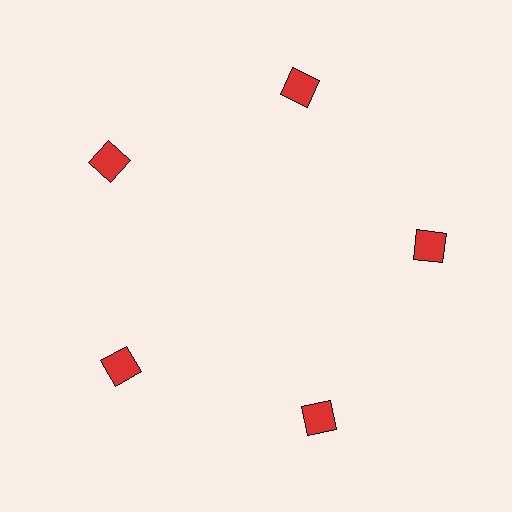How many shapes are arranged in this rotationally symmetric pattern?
There are 5 shapes, arranged in 5 groups of 1.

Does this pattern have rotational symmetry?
Yes, this pattern has 5-fold rotational symmetry. It looks the same after rotating 72 degrees around the center.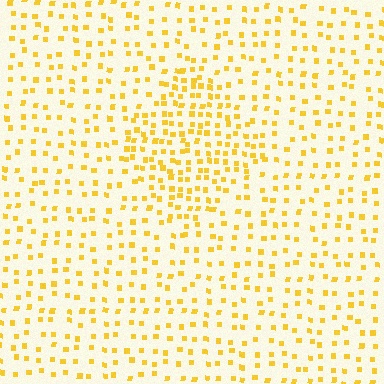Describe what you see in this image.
The image contains small yellow elements arranged at two different densities. A diamond-shaped region is visible where the elements are more densely packed than the surrounding area.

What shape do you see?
I see a diamond.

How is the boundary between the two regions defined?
The boundary is defined by a change in element density (approximately 1.9x ratio). All elements are the same color, size, and shape.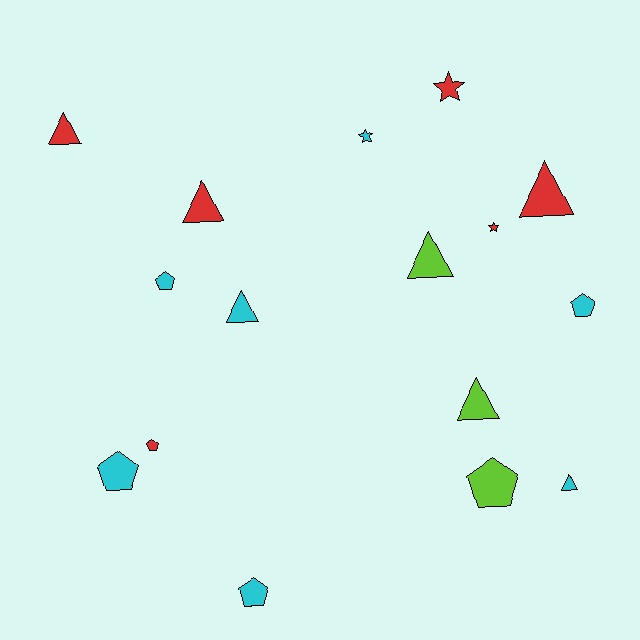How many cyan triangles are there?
There are 2 cyan triangles.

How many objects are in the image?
There are 16 objects.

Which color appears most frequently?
Cyan, with 7 objects.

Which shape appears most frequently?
Triangle, with 7 objects.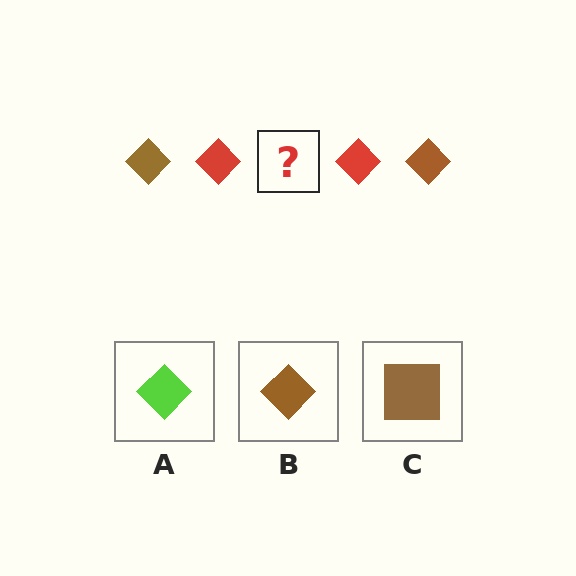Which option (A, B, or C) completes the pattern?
B.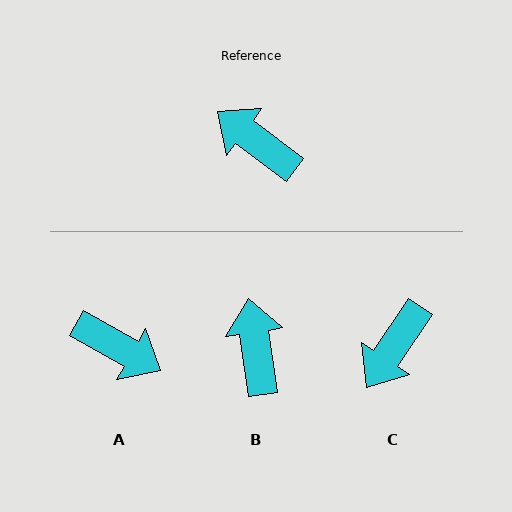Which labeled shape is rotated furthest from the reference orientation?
A, about 173 degrees away.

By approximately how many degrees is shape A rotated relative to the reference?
Approximately 173 degrees clockwise.